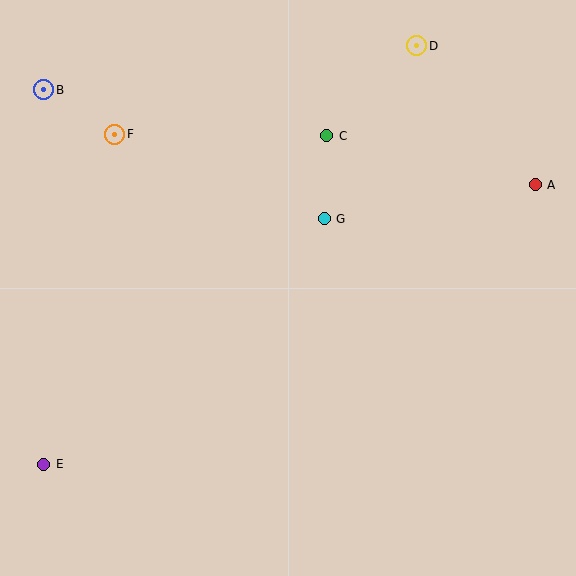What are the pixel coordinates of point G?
Point G is at (324, 219).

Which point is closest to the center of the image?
Point G at (324, 219) is closest to the center.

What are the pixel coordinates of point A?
Point A is at (535, 185).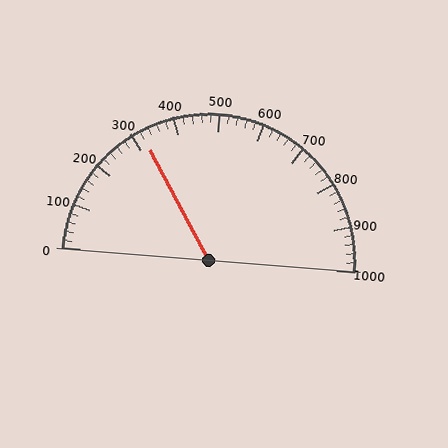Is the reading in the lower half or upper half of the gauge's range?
The reading is in the lower half of the range (0 to 1000).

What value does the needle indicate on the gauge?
The needle indicates approximately 320.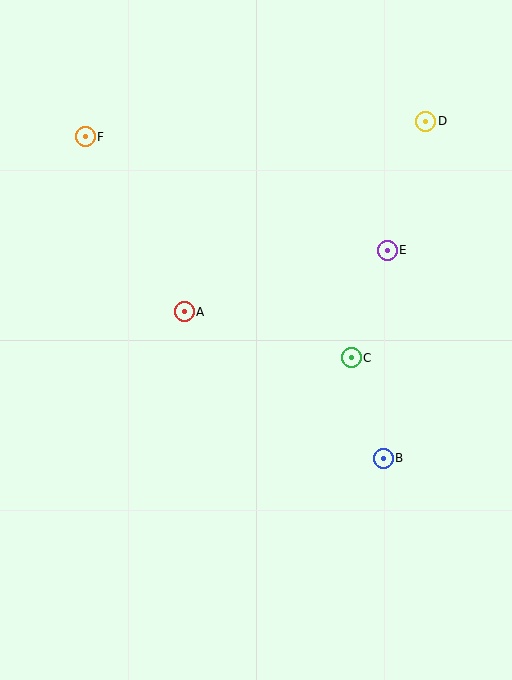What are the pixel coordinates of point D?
Point D is at (426, 121).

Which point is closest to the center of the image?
Point A at (184, 312) is closest to the center.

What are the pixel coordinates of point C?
Point C is at (351, 358).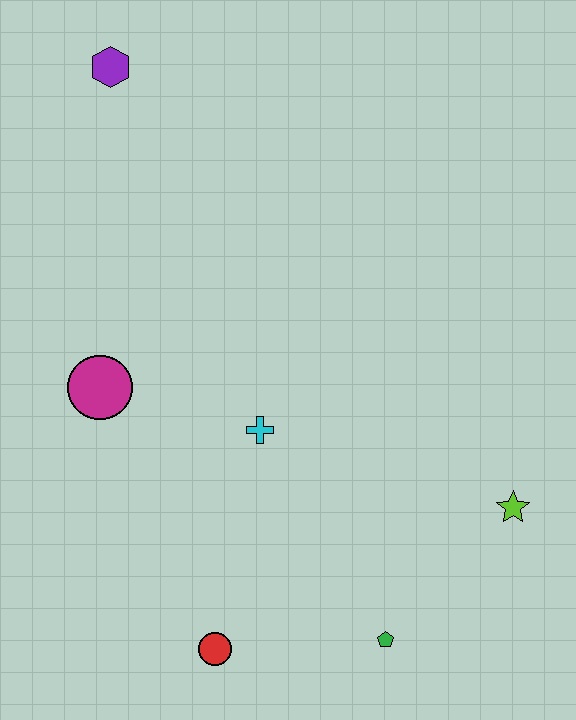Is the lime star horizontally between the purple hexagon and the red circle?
No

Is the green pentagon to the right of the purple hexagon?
Yes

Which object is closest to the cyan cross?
The magenta circle is closest to the cyan cross.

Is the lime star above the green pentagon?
Yes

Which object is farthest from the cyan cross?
The purple hexagon is farthest from the cyan cross.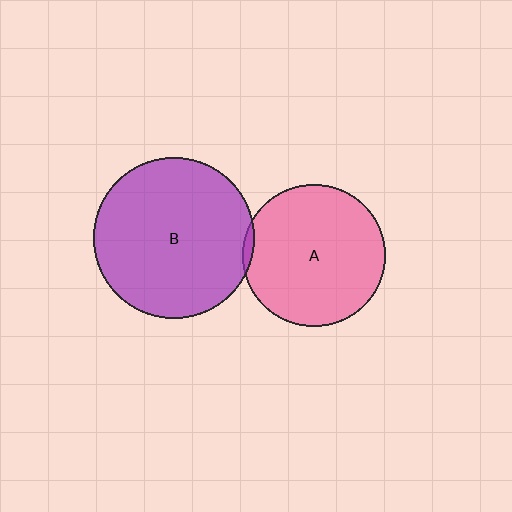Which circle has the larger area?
Circle B (purple).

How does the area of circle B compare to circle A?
Approximately 1.3 times.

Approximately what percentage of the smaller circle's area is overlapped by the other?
Approximately 5%.